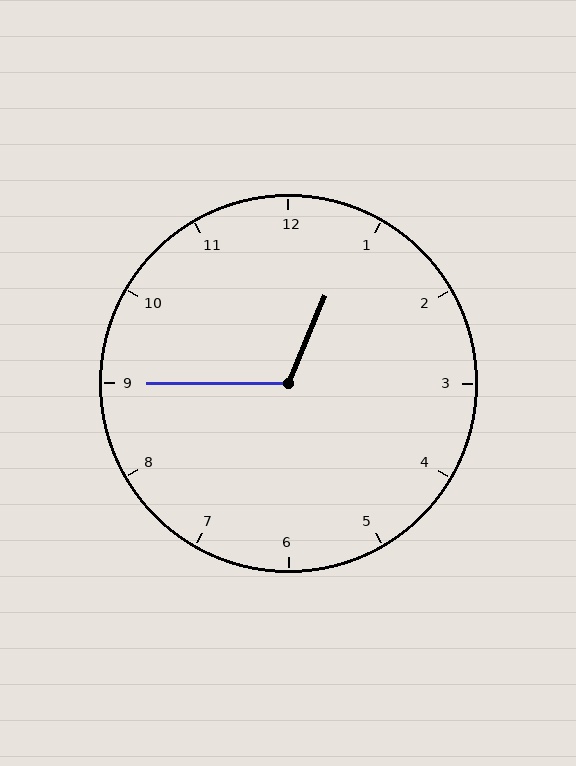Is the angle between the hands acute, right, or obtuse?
It is obtuse.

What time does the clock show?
12:45.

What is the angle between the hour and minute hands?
Approximately 112 degrees.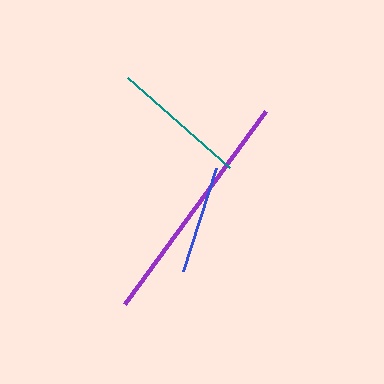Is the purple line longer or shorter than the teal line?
The purple line is longer than the teal line.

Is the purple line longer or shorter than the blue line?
The purple line is longer than the blue line.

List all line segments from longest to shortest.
From longest to shortest: purple, teal, blue.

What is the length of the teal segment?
The teal segment is approximately 137 pixels long.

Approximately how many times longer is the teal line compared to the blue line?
The teal line is approximately 1.3 times the length of the blue line.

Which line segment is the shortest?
The blue line is the shortest at approximately 108 pixels.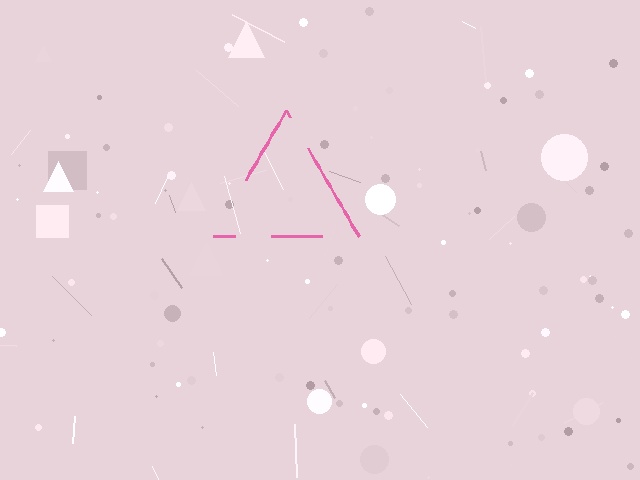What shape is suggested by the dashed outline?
The dashed outline suggests a triangle.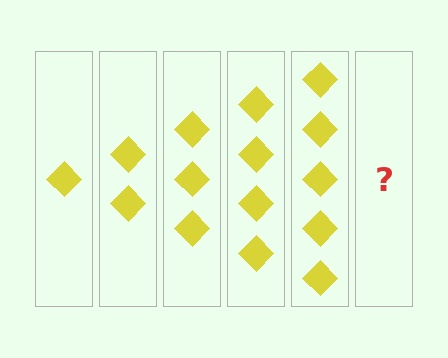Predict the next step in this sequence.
The next step is 6 diamonds.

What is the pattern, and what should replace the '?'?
The pattern is that each step adds one more diamond. The '?' should be 6 diamonds.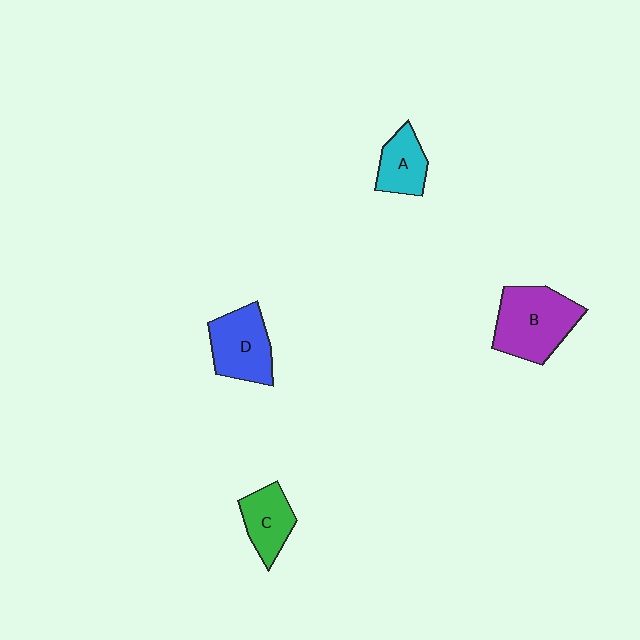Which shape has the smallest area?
Shape A (cyan).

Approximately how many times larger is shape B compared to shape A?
Approximately 1.9 times.